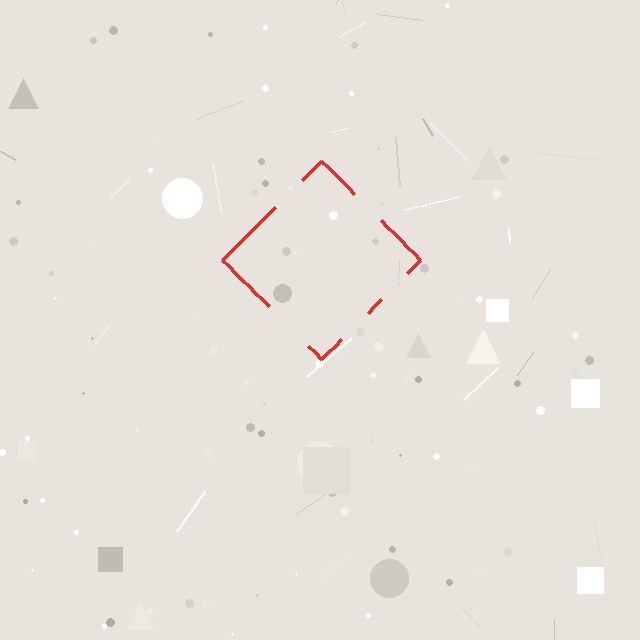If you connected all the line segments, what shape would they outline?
They would outline a diamond.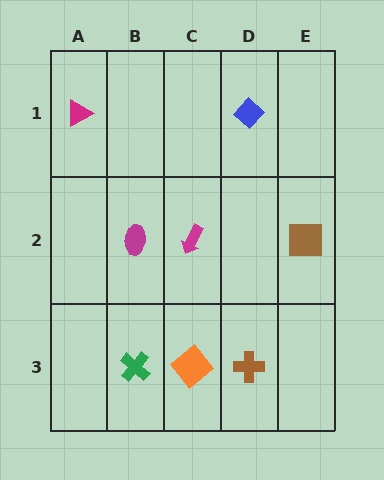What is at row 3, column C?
An orange diamond.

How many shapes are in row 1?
2 shapes.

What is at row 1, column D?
A blue diamond.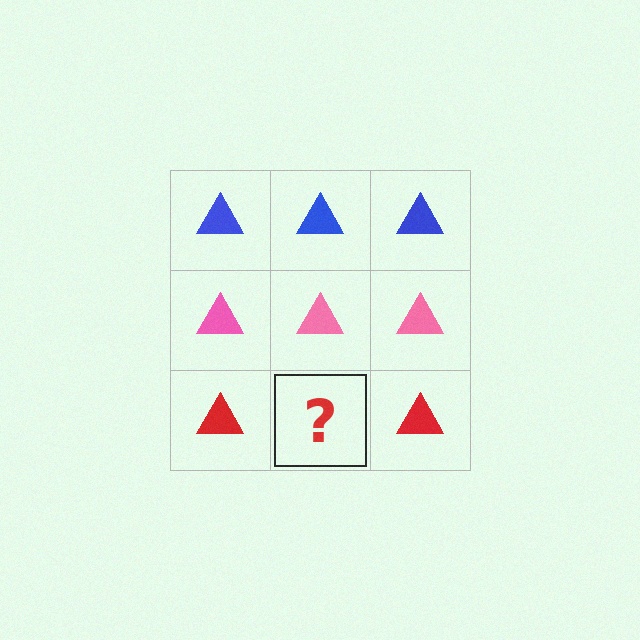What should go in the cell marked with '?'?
The missing cell should contain a red triangle.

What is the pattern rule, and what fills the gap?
The rule is that each row has a consistent color. The gap should be filled with a red triangle.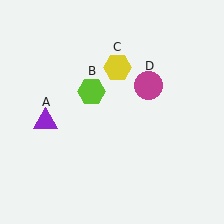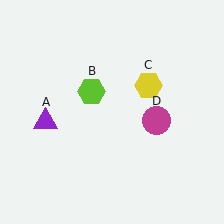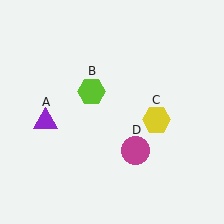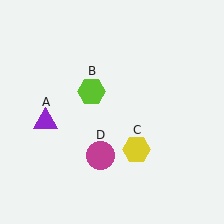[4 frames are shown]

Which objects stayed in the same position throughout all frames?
Purple triangle (object A) and lime hexagon (object B) remained stationary.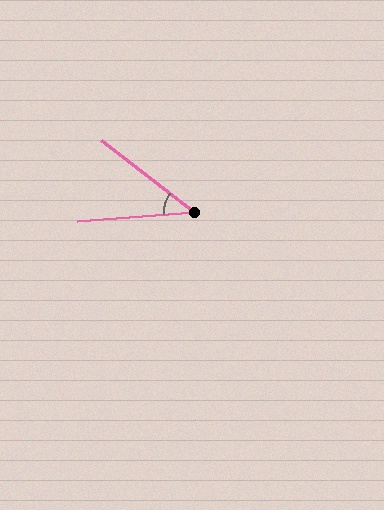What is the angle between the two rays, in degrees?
Approximately 42 degrees.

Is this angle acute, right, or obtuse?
It is acute.